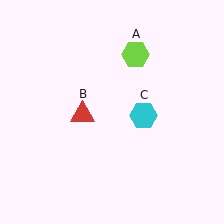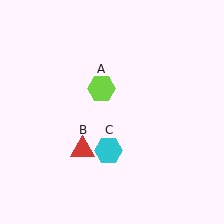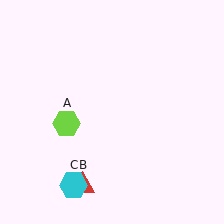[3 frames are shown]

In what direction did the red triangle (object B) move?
The red triangle (object B) moved down.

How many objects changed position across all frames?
3 objects changed position: lime hexagon (object A), red triangle (object B), cyan hexagon (object C).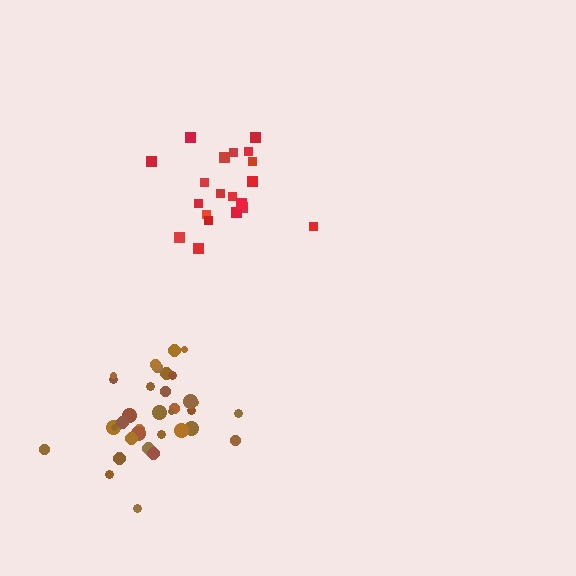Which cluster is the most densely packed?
Red.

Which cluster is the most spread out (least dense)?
Brown.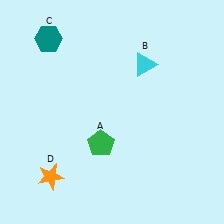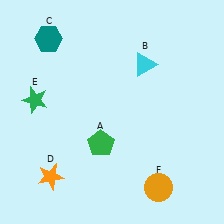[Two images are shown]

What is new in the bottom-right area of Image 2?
An orange circle (F) was added in the bottom-right area of Image 2.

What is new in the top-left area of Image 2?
A green star (E) was added in the top-left area of Image 2.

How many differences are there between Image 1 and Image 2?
There are 2 differences between the two images.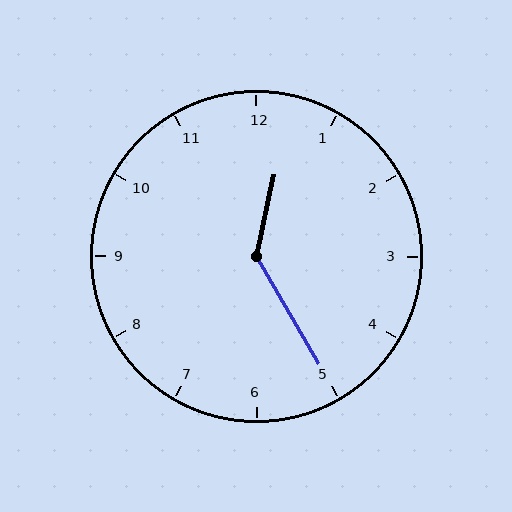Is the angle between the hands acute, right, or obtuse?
It is obtuse.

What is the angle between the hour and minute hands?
Approximately 138 degrees.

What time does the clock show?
12:25.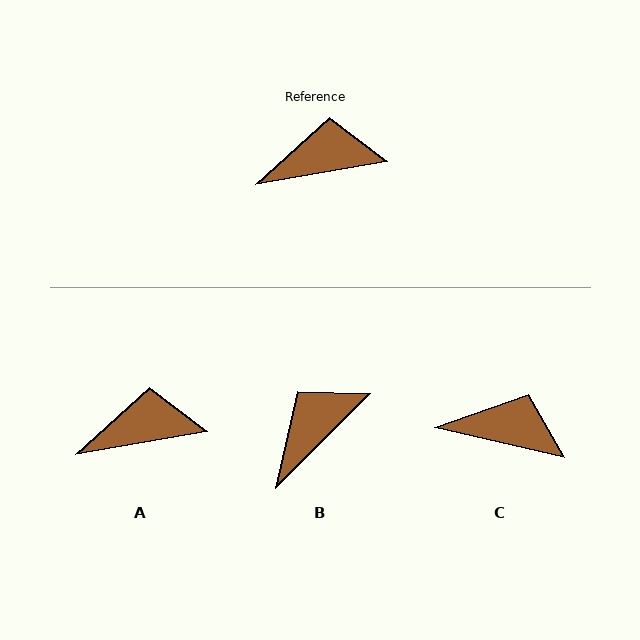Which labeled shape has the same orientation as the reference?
A.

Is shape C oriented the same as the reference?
No, it is off by about 23 degrees.